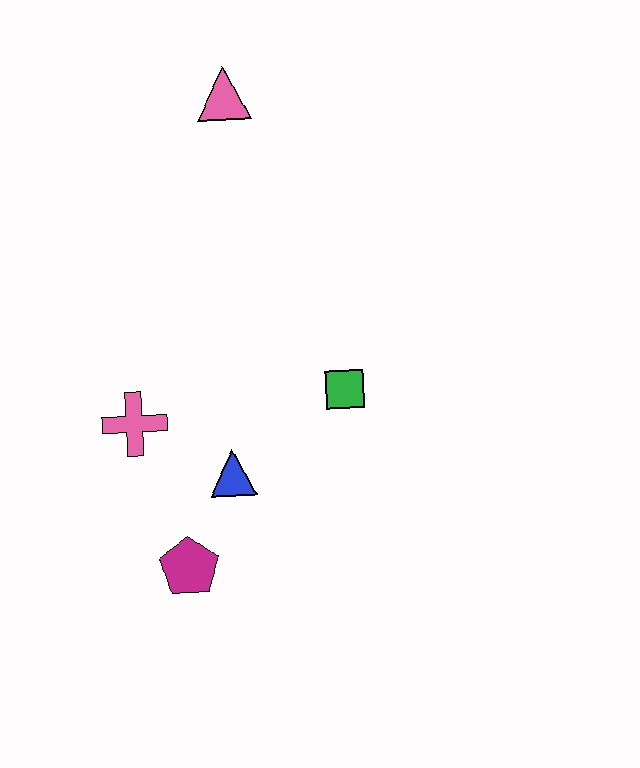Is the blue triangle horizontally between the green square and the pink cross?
Yes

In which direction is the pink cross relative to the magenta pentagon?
The pink cross is above the magenta pentagon.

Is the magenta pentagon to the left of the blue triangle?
Yes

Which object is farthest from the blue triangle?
The pink triangle is farthest from the blue triangle.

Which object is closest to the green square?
The blue triangle is closest to the green square.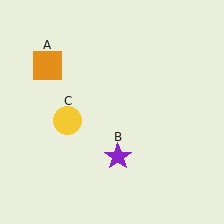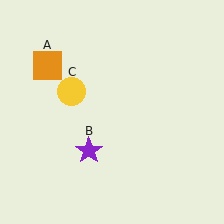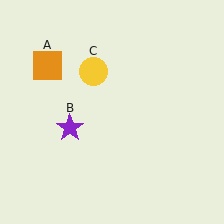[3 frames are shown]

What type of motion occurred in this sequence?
The purple star (object B), yellow circle (object C) rotated clockwise around the center of the scene.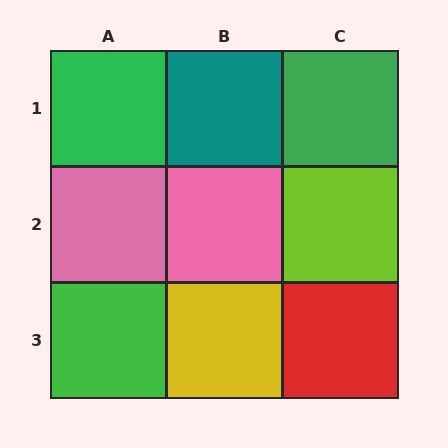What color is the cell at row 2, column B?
Pink.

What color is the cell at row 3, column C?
Red.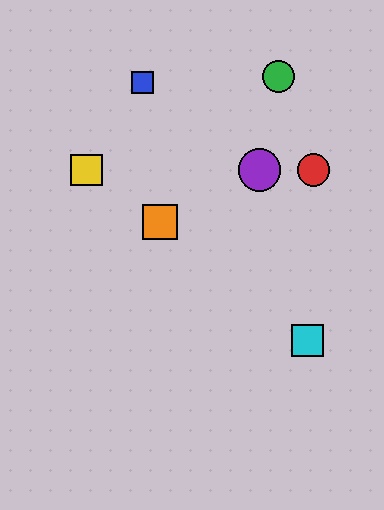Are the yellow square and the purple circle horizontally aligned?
Yes, both are at y≈170.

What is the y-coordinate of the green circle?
The green circle is at y≈76.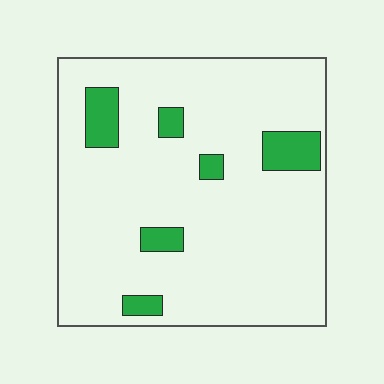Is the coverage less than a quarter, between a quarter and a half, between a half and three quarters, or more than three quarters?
Less than a quarter.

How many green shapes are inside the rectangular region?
6.